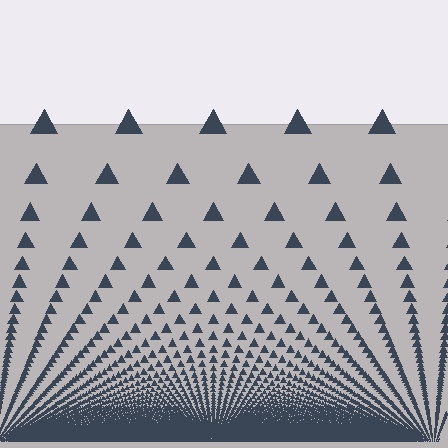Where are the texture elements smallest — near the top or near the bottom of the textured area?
Near the bottom.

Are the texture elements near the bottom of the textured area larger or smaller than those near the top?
Smaller. The gradient is inverted — elements near the bottom are smaller and denser.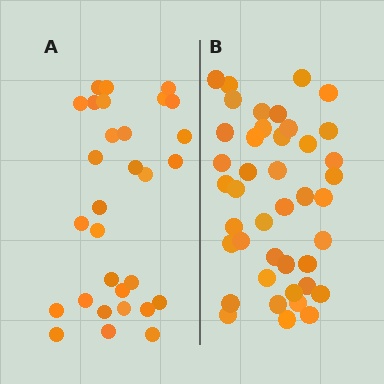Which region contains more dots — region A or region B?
Region B (the right region) has more dots.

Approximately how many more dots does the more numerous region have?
Region B has roughly 12 or so more dots than region A.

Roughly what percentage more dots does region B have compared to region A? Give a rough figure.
About 40% more.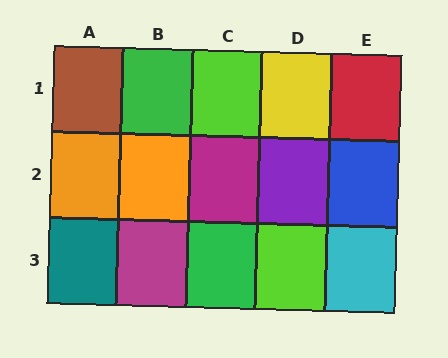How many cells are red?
1 cell is red.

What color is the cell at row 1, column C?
Lime.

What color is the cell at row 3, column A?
Teal.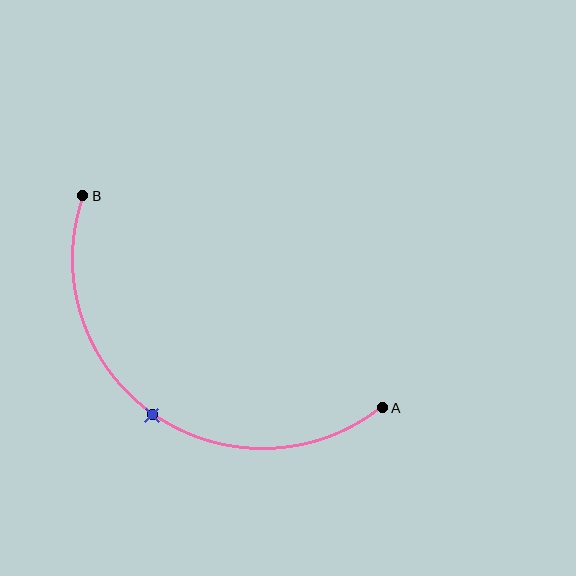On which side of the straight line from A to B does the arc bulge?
The arc bulges below and to the left of the straight line connecting A and B.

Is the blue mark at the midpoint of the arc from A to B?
Yes. The blue mark lies on the arc at equal arc-length from both A and B — it is the arc midpoint.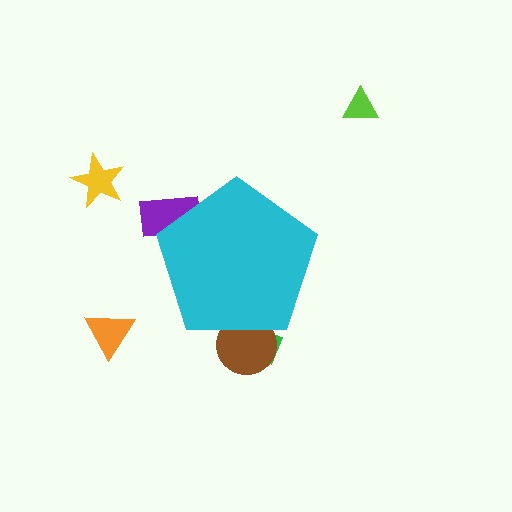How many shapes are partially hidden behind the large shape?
3 shapes are partially hidden.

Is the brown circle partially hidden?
Yes, the brown circle is partially hidden behind the cyan pentagon.